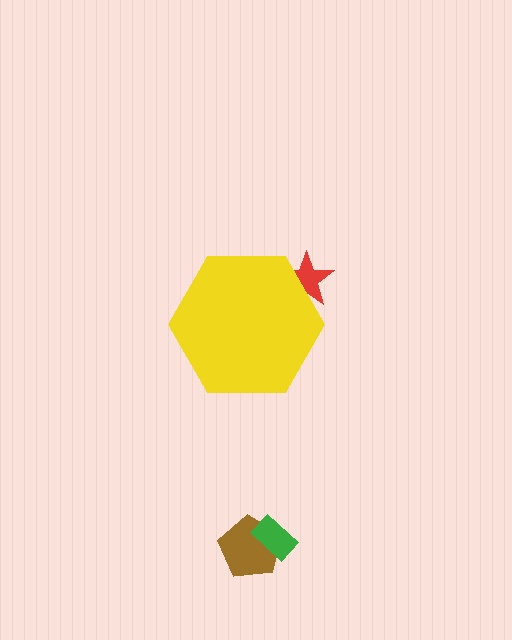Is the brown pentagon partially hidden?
No, the brown pentagon is fully visible.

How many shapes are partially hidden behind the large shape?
1 shape is partially hidden.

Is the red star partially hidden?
Yes, the red star is partially hidden behind the yellow hexagon.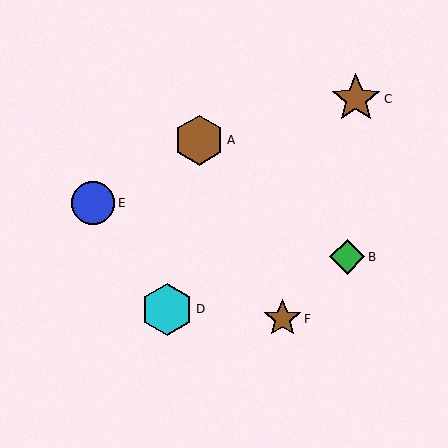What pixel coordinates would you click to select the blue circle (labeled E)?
Click at (93, 203) to select the blue circle E.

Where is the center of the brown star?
The center of the brown star is at (356, 99).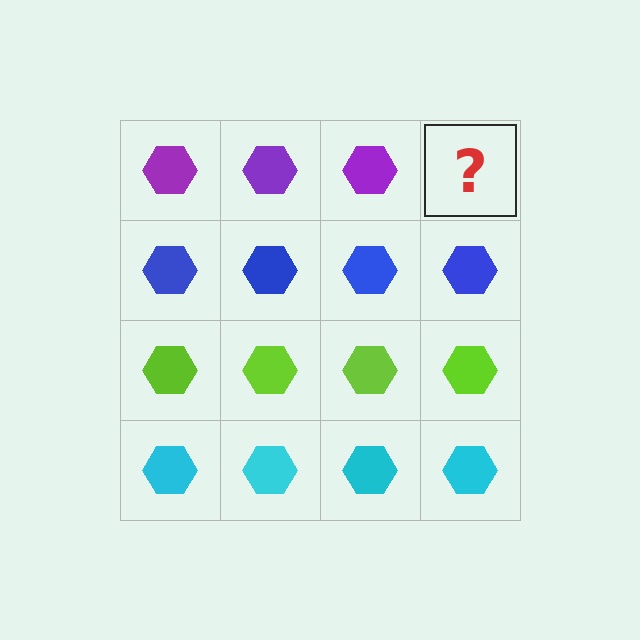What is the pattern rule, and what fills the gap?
The rule is that each row has a consistent color. The gap should be filled with a purple hexagon.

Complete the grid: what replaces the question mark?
The question mark should be replaced with a purple hexagon.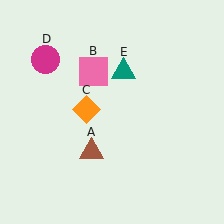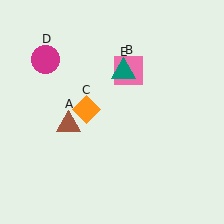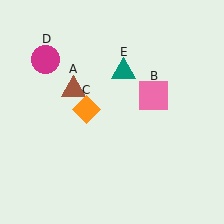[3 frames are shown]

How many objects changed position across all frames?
2 objects changed position: brown triangle (object A), pink square (object B).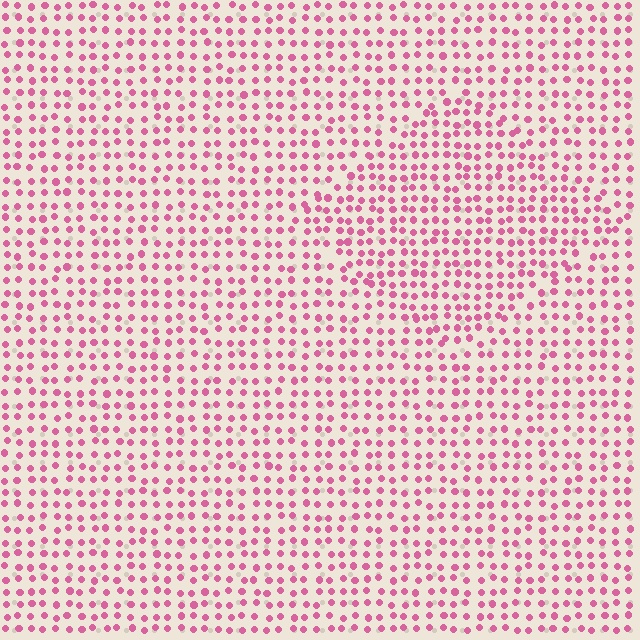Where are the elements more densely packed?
The elements are more densely packed inside the diamond boundary.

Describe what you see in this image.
The image contains small pink elements arranged at two different densities. A diamond-shaped region is visible where the elements are more densely packed than the surrounding area.